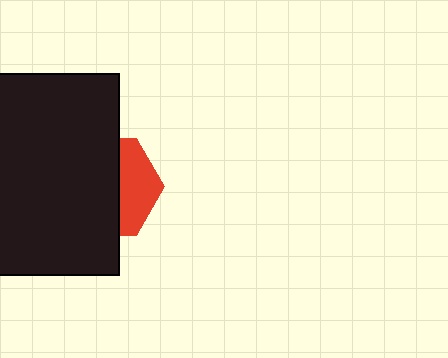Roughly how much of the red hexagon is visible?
A small part of it is visible (roughly 37%).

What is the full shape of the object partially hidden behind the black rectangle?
The partially hidden object is a red hexagon.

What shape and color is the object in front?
The object in front is a black rectangle.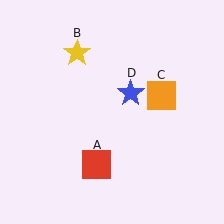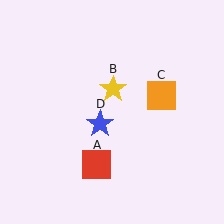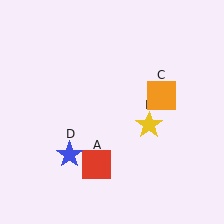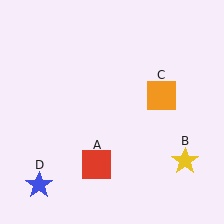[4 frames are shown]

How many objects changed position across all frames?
2 objects changed position: yellow star (object B), blue star (object D).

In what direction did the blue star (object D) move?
The blue star (object D) moved down and to the left.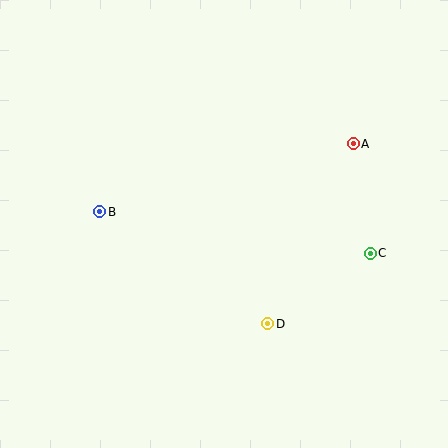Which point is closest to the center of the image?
Point D at (268, 324) is closest to the center.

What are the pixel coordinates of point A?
Point A is at (353, 144).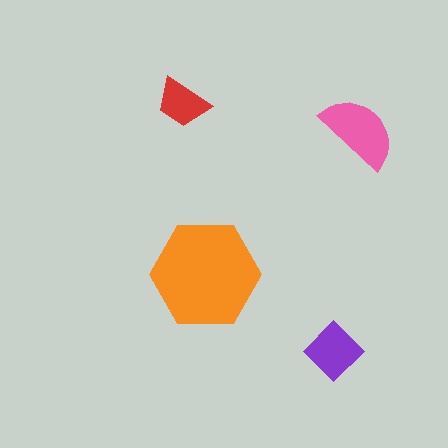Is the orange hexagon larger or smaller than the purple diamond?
Larger.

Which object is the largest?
The orange hexagon.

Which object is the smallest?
The red trapezoid.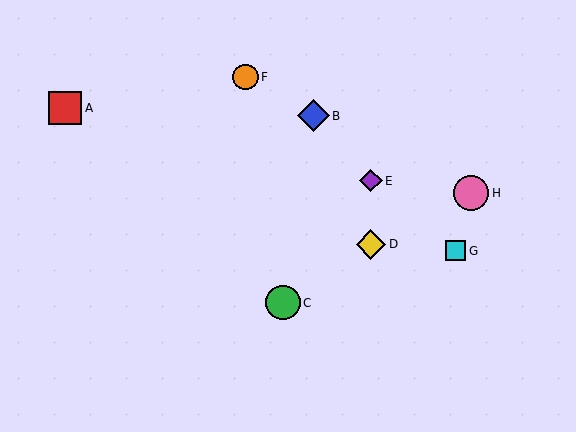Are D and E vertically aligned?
Yes, both are at x≈371.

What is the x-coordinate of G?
Object G is at x≈456.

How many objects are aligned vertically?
2 objects (D, E) are aligned vertically.